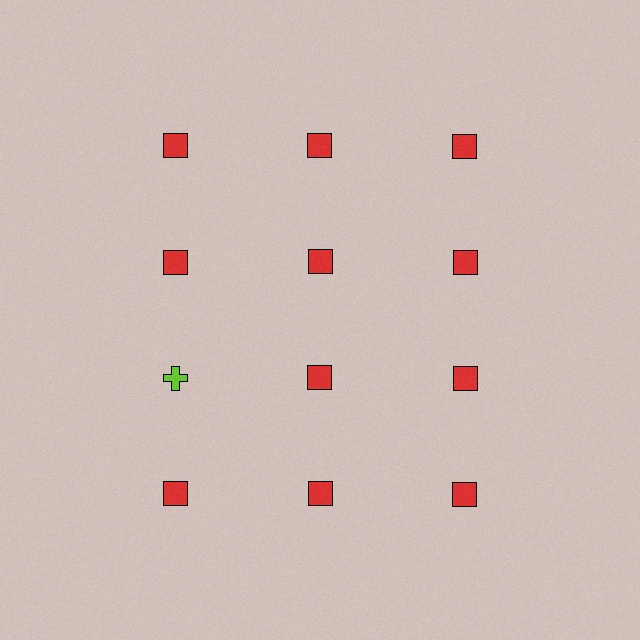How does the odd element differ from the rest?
It differs in both color (lime instead of red) and shape (cross instead of square).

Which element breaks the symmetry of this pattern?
The lime cross in the third row, leftmost column breaks the symmetry. All other shapes are red squares.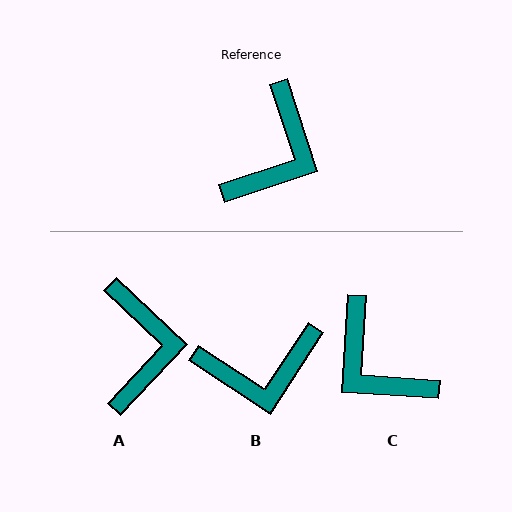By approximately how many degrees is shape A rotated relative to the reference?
Approximately 29 degrees counter-clockwise.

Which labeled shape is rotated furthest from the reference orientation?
C, about 112 degrees away.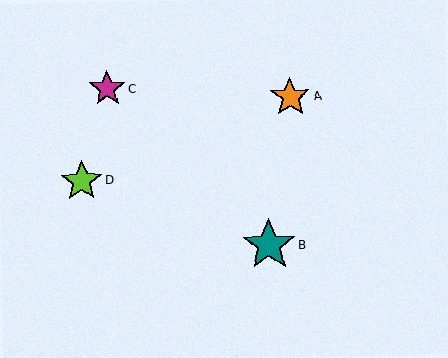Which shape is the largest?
The teal star (labeled B) is the largest.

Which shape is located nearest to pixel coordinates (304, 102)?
The orange star (labeled A) at (290, 97) is nearest to that location.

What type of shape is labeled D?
Shape D is a lime star.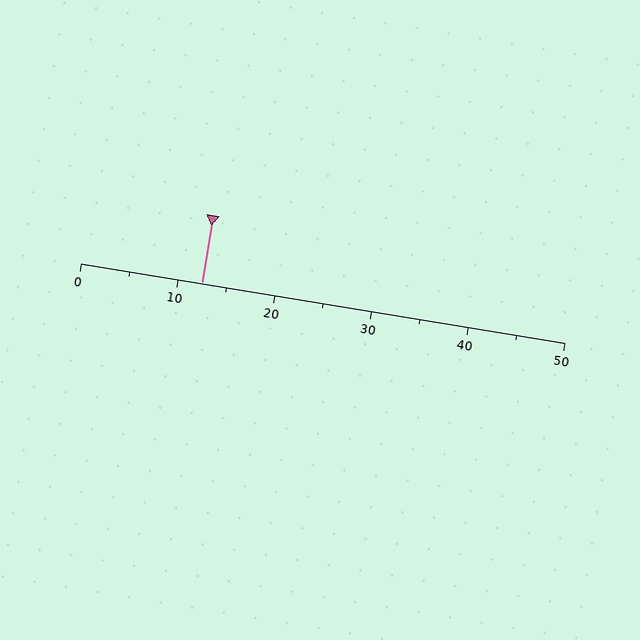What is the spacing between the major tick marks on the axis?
The major ticks are spaced 10 apart.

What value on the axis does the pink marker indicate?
The marker indicates approximately 12.5.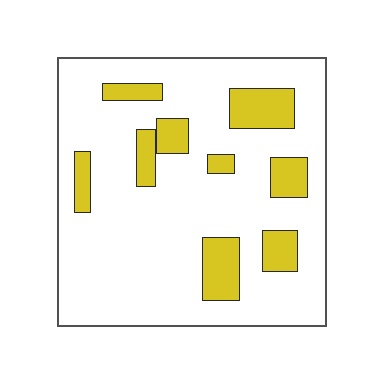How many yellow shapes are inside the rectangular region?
9.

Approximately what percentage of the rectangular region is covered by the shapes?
Approximately 20%.